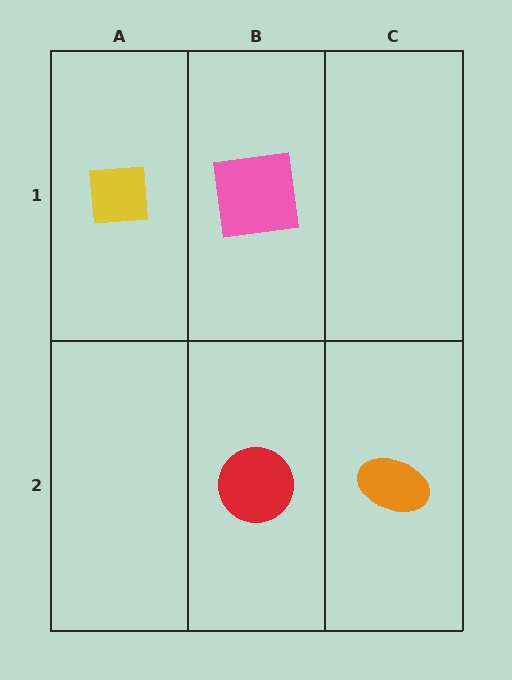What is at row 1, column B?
A pink square.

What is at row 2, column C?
An orange ellipse.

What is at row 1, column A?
A yellow square.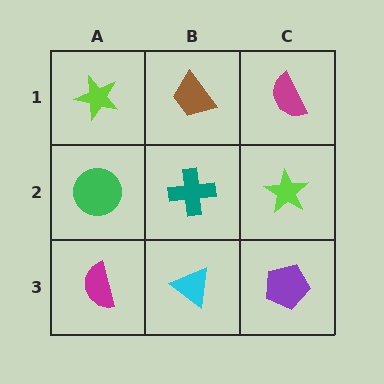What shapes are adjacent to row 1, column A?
A green circle (row 2, column A), a brown trapezoid (row 1, column B).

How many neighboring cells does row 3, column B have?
3.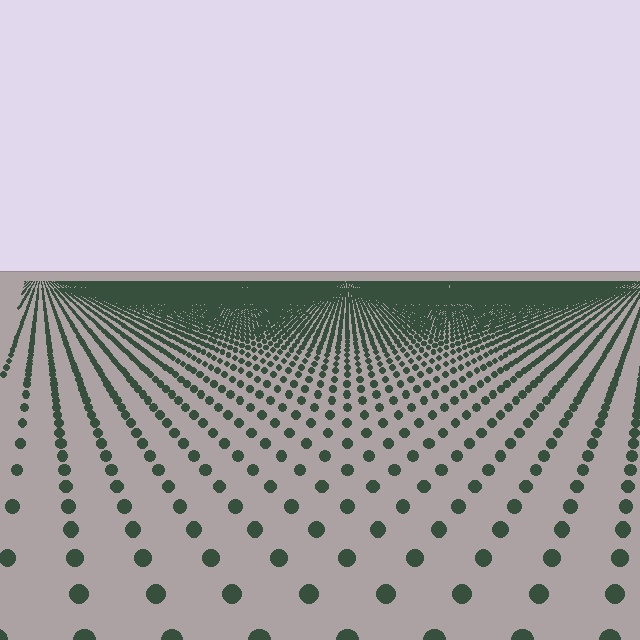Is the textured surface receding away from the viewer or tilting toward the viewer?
The surface is receding away from the viewer. Texture elements get smaller and denser toward the top.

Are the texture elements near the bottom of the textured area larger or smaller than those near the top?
Larger. Near the bottom, elements are closer to the viewer and appear at a bigger on-screen size.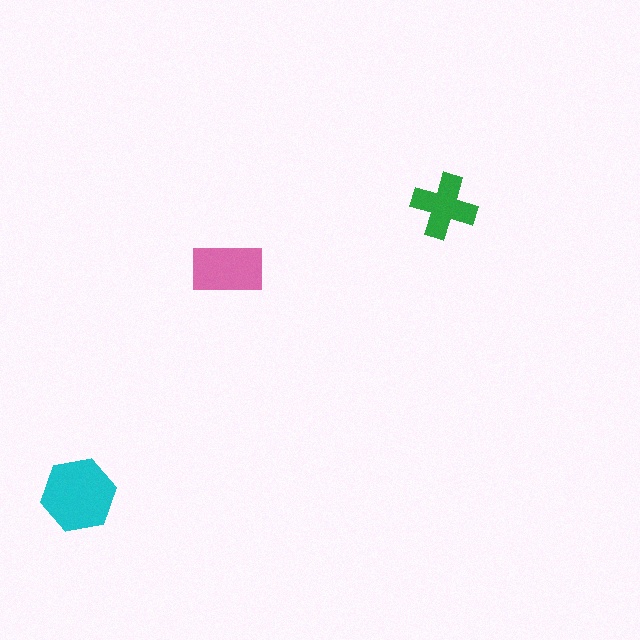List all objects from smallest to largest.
The green cross, the pink rectangle, the cyan hexagon.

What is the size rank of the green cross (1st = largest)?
3rd.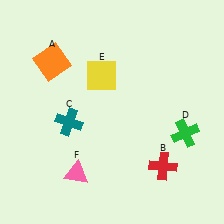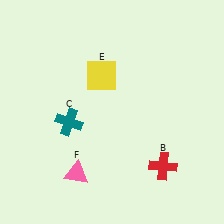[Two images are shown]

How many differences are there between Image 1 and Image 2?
There are 2 differences between the two images.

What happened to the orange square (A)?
The orange square (A) was removed in Image 2. It was in the top-left area of Image 1.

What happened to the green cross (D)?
The green cross (D) was removed in Image 2. It was in the bottom-right area of Image 1.